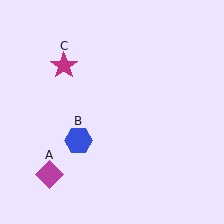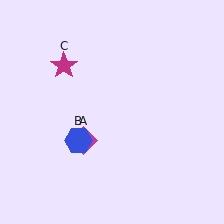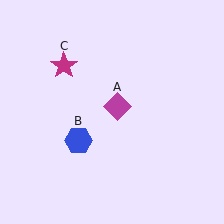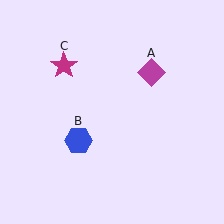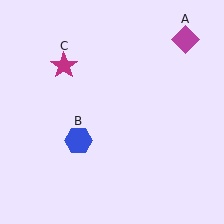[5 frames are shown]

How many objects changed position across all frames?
1 object changed position: magenta diamond (object A).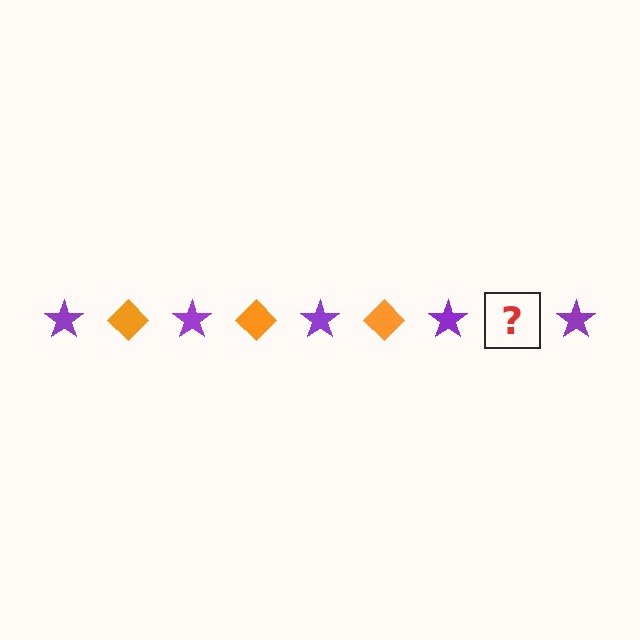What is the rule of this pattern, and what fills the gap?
The rule is that the pattern alternates between purple star and orange diamond. The gap should be filled with an orange diamond.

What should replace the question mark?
The question mark should be replaced with an orange diamond.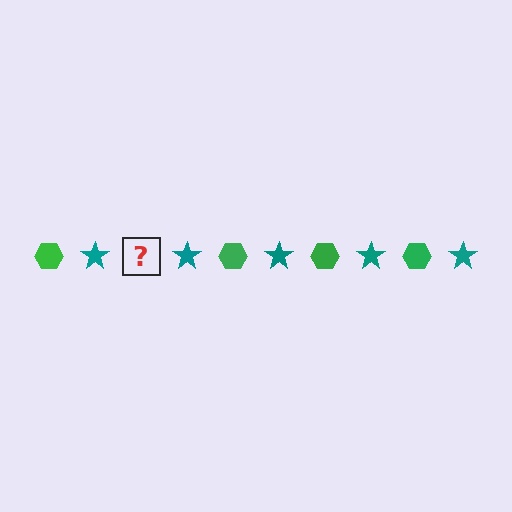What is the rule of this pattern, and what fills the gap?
The rule is that the pattern alternates between green hexagon and teal star. The gap should be filled with a green hexagon.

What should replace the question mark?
The question mark should be replaced with a green hexagon.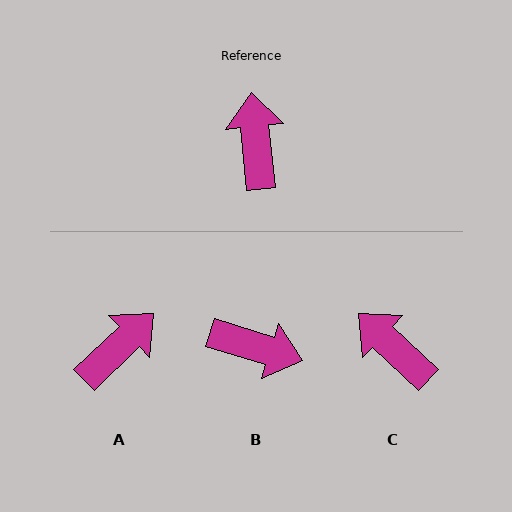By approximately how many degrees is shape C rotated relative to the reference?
Approximately 41 degrees counter-clockwise.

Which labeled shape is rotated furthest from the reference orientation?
B, about 113 degrees away.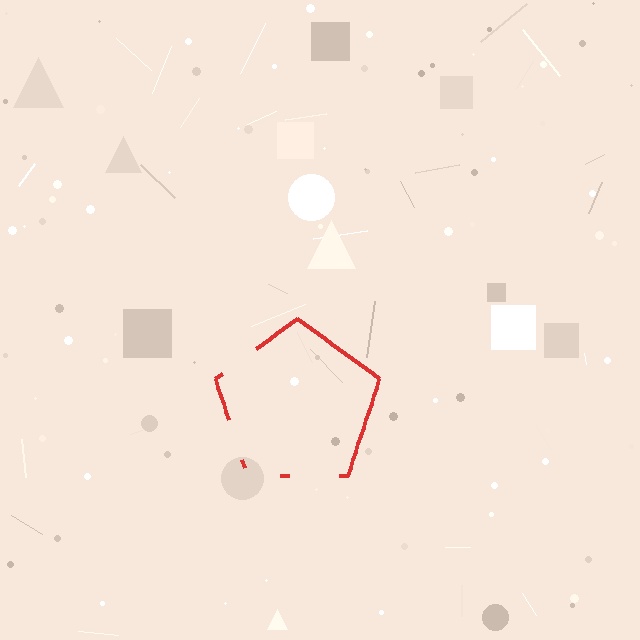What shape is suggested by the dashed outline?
The dashed outline suggests a pentagon.